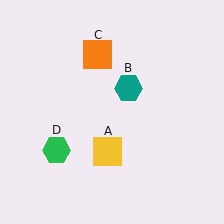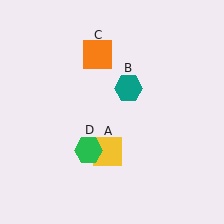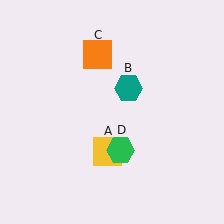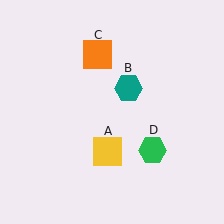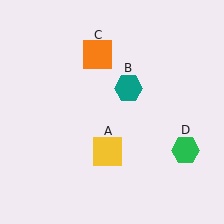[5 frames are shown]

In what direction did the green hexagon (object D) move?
The green hexagon (object D) moved right.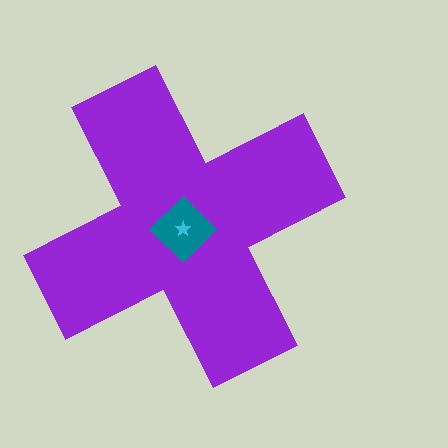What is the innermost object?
The cyan star.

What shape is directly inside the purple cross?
The teal diamond.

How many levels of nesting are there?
3.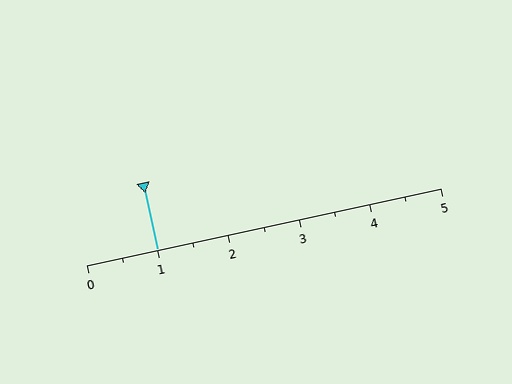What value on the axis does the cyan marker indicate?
The marker indicates approximately 1.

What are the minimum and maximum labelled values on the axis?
The axis runs from 0 to 5.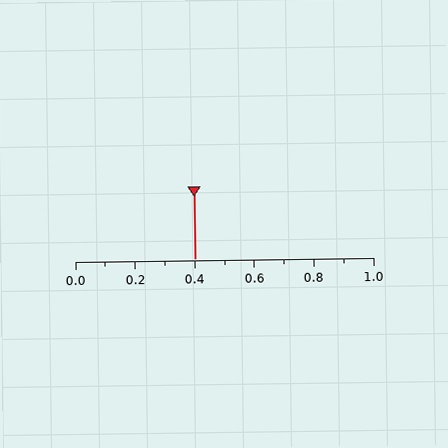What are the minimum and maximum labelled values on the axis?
The axis runs from 0.0 to 1.0.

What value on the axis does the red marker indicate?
The marker indicates approximately 0.4.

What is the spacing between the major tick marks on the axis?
The major ticks are spaced 0.2 apart.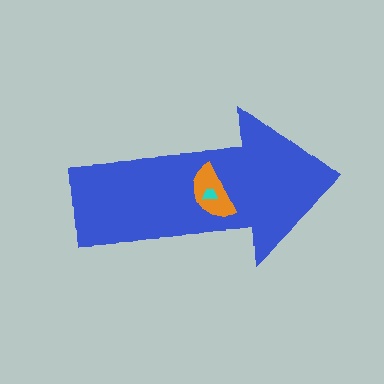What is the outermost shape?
The blue arrow.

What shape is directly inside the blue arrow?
The orange semicircle.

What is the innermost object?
The cyan trapezoid.